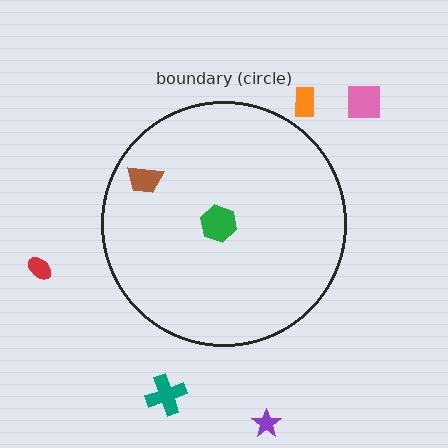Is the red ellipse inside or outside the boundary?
Outside.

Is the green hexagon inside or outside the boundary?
Inside.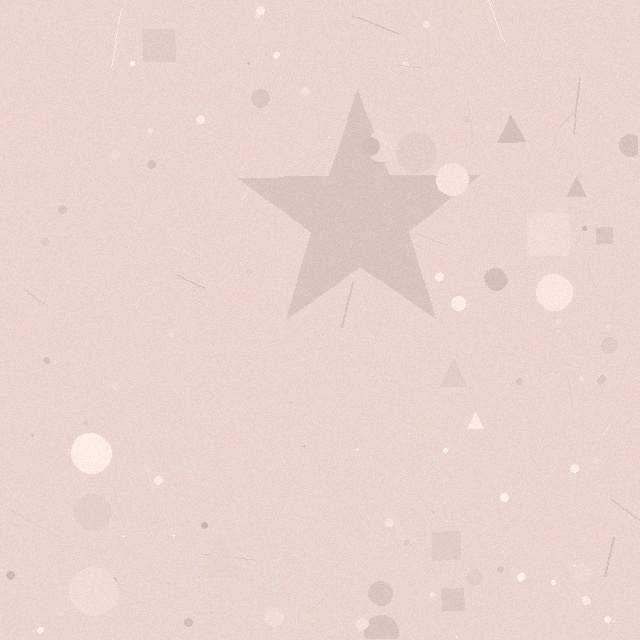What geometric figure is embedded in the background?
A star is embedded in the background.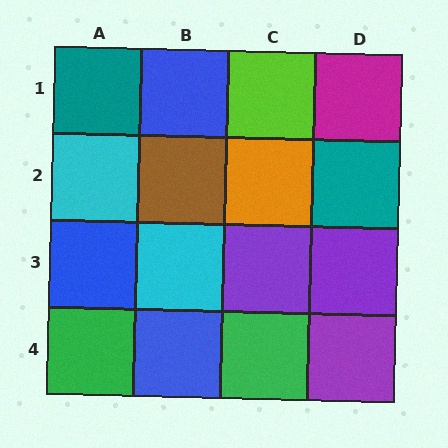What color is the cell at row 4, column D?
Purple.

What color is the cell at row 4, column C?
Green.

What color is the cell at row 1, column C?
Lime.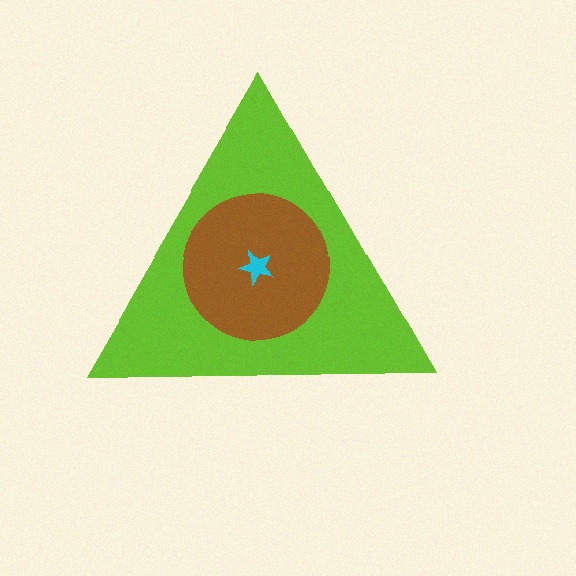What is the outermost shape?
The lime triangle.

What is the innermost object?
The cyan star.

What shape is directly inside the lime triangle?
The brown circle.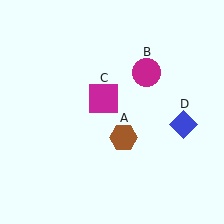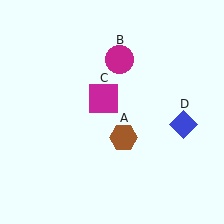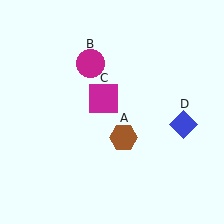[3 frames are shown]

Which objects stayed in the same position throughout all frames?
Brown hexagon (object A) and magenta square (object C) and blue diamond (object D) remained stationary.